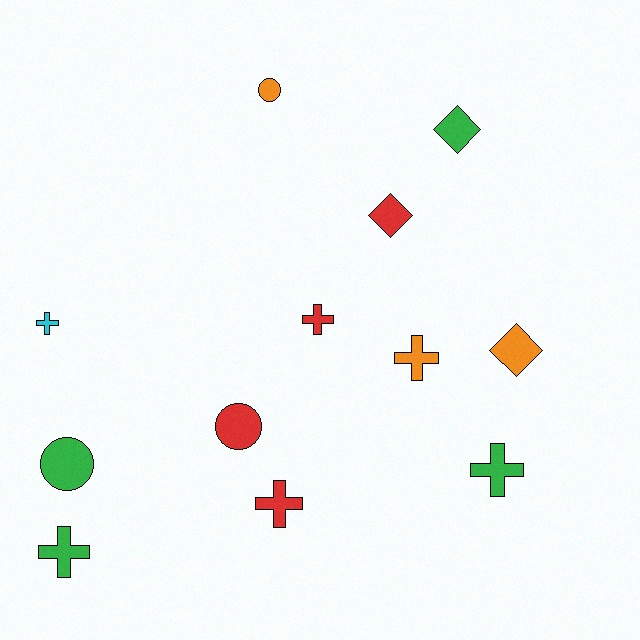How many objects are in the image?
There are 12 objects.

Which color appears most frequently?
Red, with 4 objects.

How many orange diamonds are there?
There is 1 orange diamond.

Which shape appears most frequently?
Cross, with 6 objects.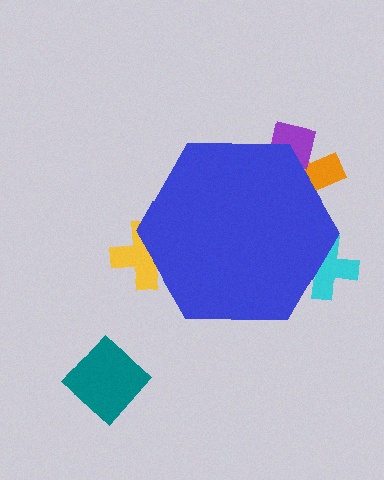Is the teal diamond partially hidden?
No, the teal diamond is fully visible.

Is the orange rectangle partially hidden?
Yes, the orange rectangle is partially hidden behind the blue hexagon.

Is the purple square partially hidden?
Yes, the purple square is partially hidden behind the blue hexagon.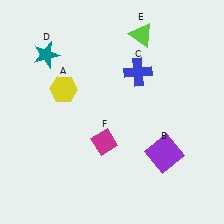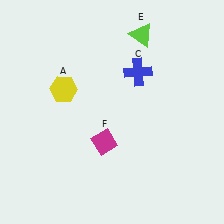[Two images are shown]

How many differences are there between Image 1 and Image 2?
There are 2 differences between the two images.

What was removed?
The purple square (B), the teal star (D) were removed in Image 2.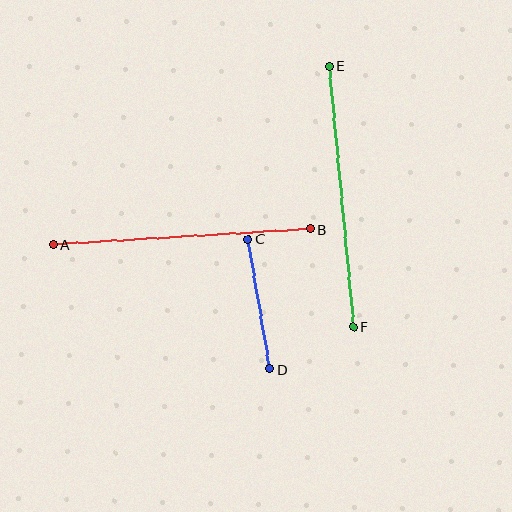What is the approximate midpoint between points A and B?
The midpoint is at approximately (182, 237) pixels.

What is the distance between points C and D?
The distance is approximately 132 pixels.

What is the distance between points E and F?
The distance is approximately 262 pixels.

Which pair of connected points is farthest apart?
Points E and F are farthest apart.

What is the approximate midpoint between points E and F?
The midpoint is at approximately (341, 196) pixels.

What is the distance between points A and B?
The distance is approximately 257 pixels.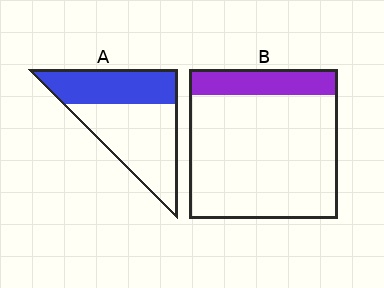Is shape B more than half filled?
No.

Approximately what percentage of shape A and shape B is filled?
A is approximately 40% and B is approximately 15%.